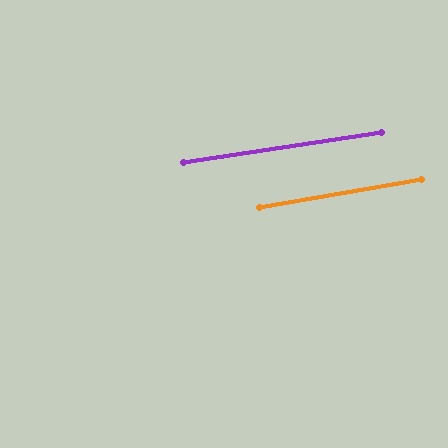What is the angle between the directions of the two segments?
Approximately 1 degree.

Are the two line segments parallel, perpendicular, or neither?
Parallel — their directions differ by only 1.2°.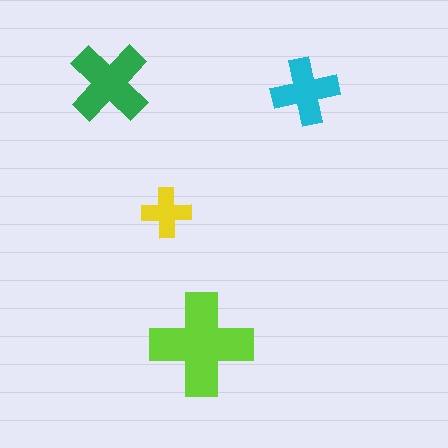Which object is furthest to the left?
The green cross is leftmost.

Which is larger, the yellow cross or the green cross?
The green one.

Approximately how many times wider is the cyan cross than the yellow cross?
About 1.5 times wider.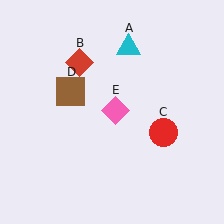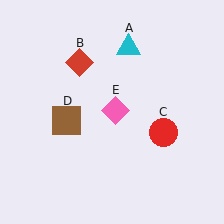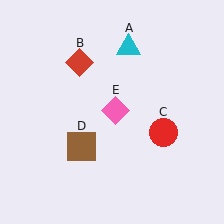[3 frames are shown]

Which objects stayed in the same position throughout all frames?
Cyan triangle (object A) and red diamond (object B) and red circle (object C) and pink diamond (object E) remained stationary.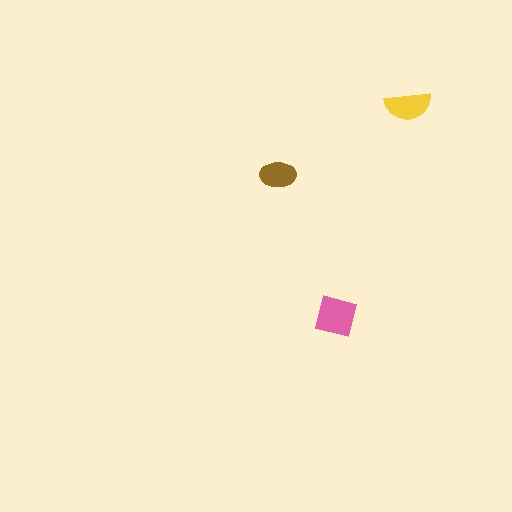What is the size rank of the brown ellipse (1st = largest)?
3rd.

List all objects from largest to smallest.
The pink square, the yellow semicircle, the brown ellipse.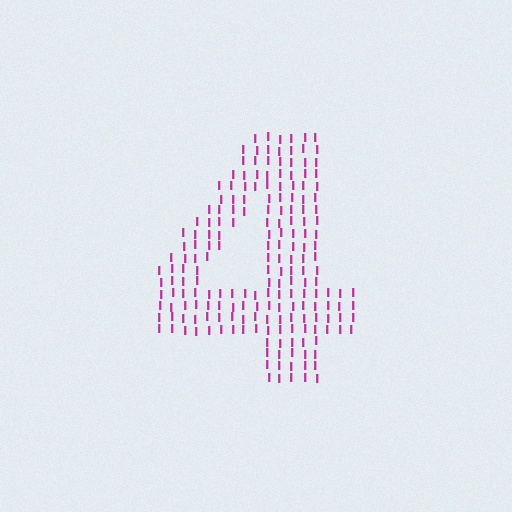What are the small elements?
The small elements are letter I's.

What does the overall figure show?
The overall figure shows the digit 4.